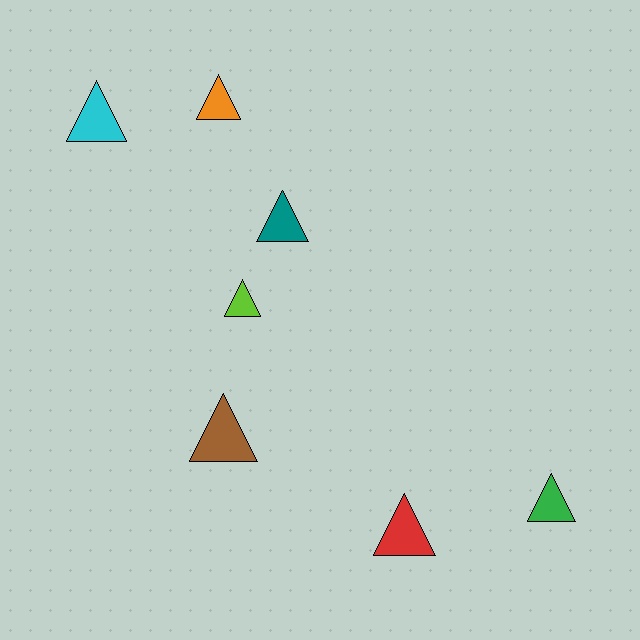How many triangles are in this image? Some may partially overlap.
There are 7 triangles.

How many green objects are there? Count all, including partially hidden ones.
There is 1 green object.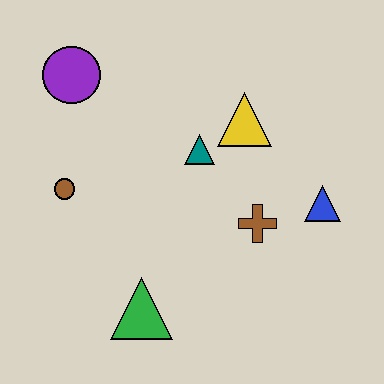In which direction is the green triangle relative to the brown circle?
The green triangle is below the brown circle.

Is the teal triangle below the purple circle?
Yes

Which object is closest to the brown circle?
The purple circle is closest to the brown circle.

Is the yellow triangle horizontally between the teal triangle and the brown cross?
Yes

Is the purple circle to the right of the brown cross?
No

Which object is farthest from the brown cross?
The purple circle is farthest from the brown cross.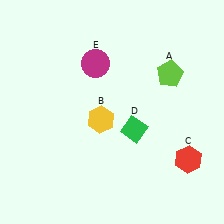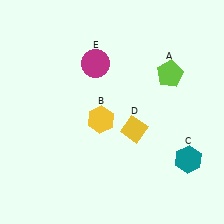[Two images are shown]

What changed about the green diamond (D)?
In Image 1, D is green. In Image 2, it changed to yellow.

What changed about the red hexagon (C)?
In Image 1, C is red. In Image 2, it changed to teal.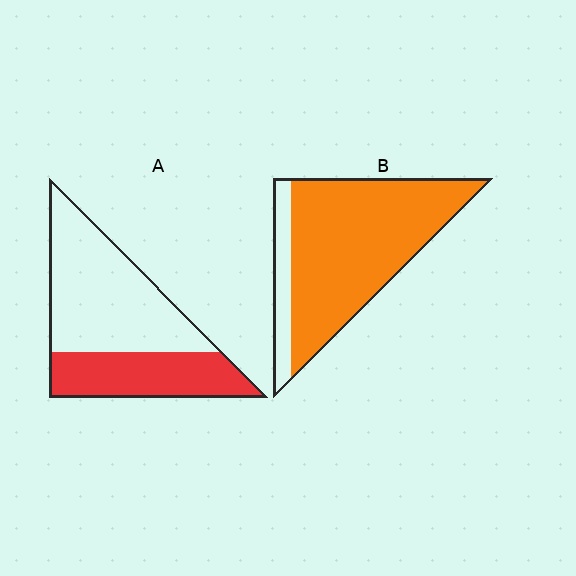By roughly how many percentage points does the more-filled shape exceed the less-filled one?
By roughly 45 percentage points (B over A).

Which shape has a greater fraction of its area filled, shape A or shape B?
Shape B.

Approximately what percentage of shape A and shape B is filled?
A is approximately 35% and B is approximately 85%.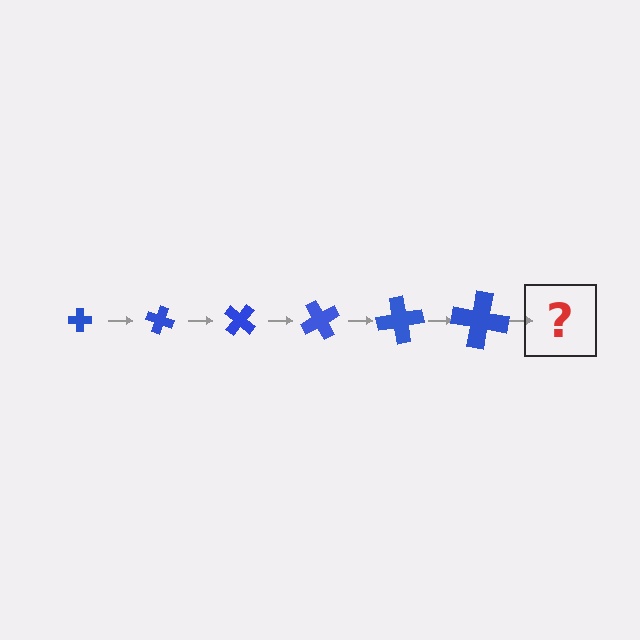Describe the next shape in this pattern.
It should be a cross, larger than the previous one and rotated 120 degrees from the start.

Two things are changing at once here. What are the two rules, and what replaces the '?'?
The two rules are that the cross grows larger each step and it rotates 20 degrees each step. The '?' should be a cross, larger than the previous one and rotated 120 degrees from the start.